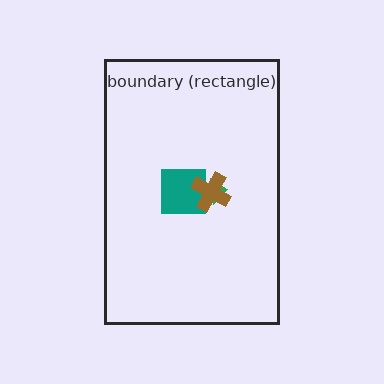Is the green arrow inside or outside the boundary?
Inside.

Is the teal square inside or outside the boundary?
Inside.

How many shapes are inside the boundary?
3 inside, 0 outside.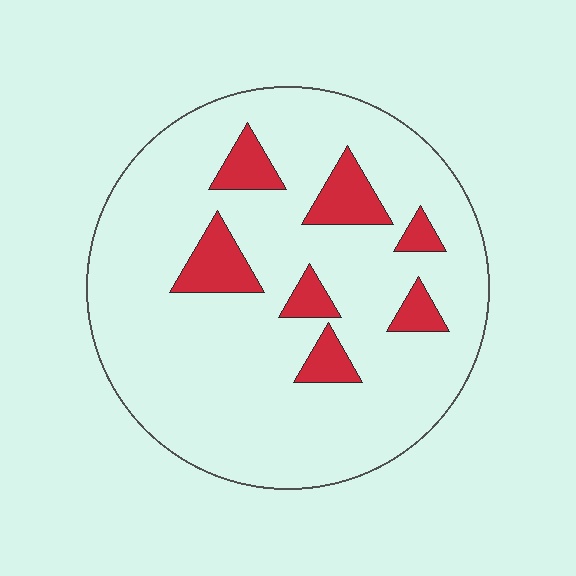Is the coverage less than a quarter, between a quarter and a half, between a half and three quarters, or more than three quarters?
Less than a quarter.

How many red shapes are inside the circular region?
7.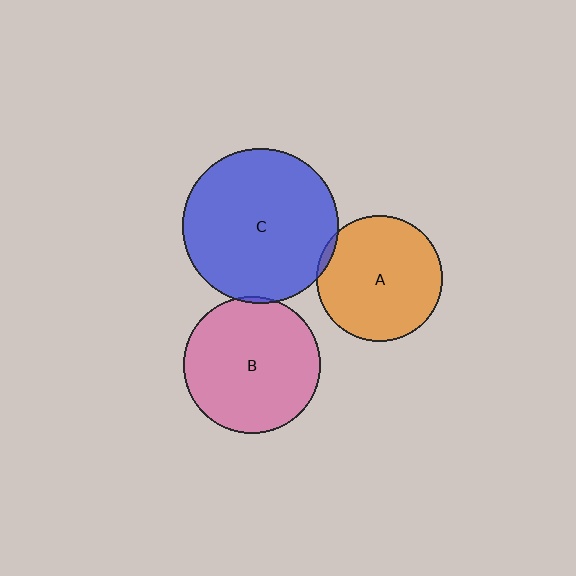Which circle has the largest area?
Circle C (blue).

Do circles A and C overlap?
Yes.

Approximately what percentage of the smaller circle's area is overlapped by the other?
Approximately 5%.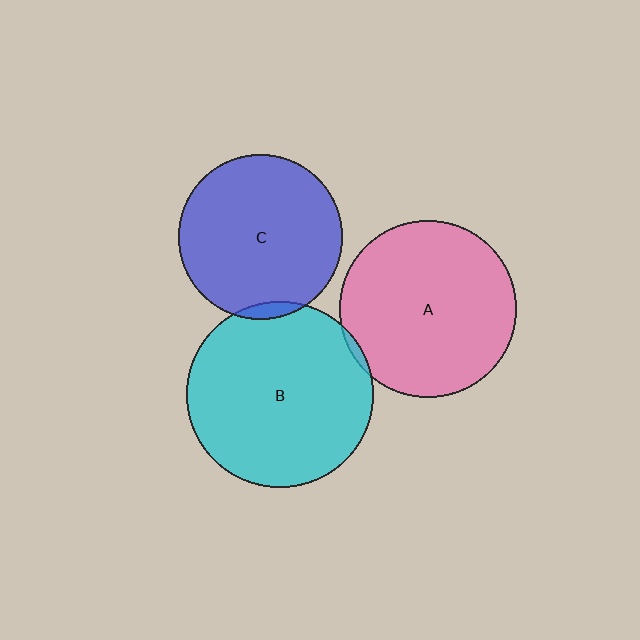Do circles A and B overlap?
Yes.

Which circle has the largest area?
Circle B (cyan).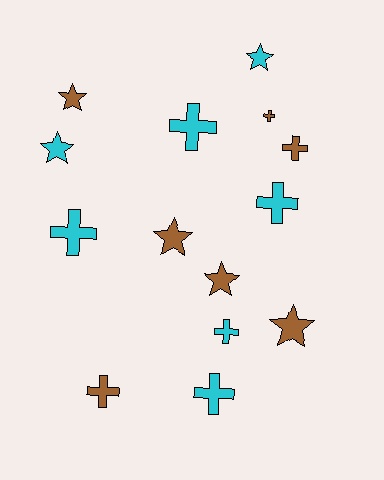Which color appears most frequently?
Cyan, with 7 objects.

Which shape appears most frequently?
Cross, with 8 objects.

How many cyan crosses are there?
There are 5 cyan crosses.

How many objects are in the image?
There are 14 objects.